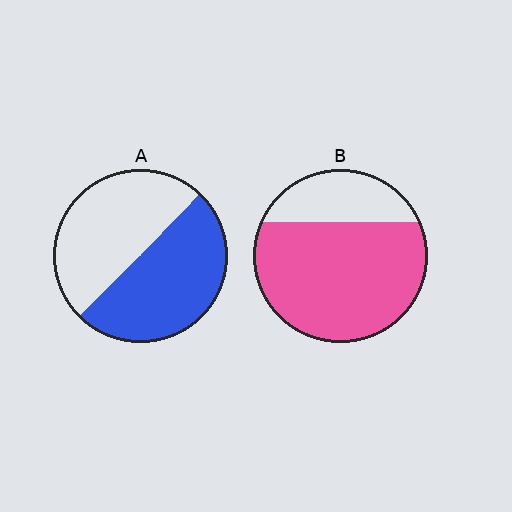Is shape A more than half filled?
Roughly half.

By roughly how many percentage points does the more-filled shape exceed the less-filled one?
By roughly 25 percentage points (B over A).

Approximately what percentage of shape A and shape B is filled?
A is approximately 50% and B is approximately 75%.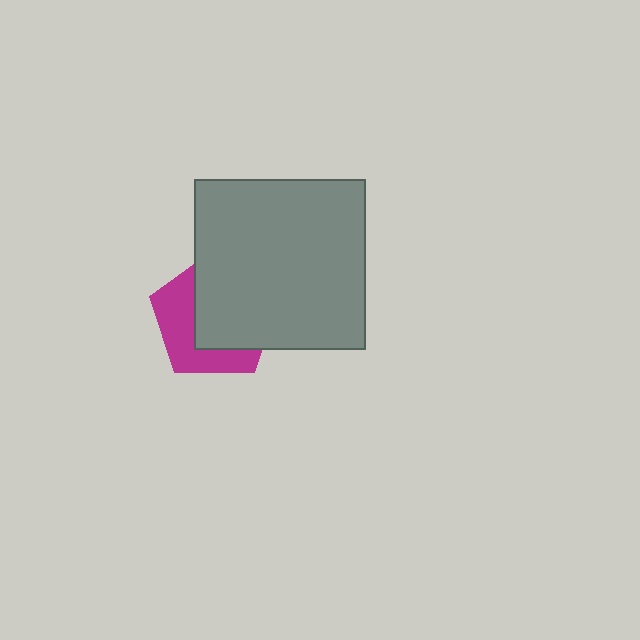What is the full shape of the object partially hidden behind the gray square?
The partially hidden object is a magenta pentagon.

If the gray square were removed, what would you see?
You would see the complete magenta pentagon.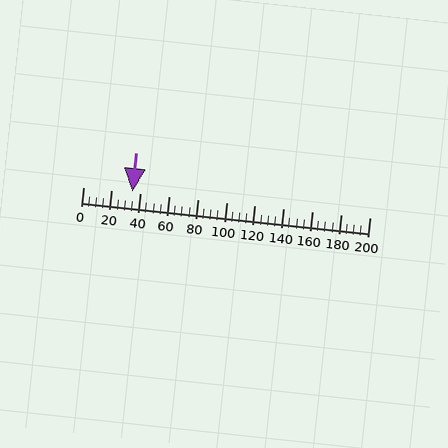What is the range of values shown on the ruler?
The ruler shows values from 0 to 200.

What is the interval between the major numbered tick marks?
The major tick marks are spaced 20 units apart.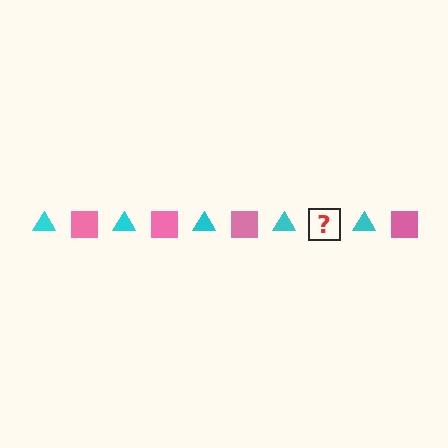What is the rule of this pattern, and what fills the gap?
The rule is that the pattern alternates between cyan triangle and pink square. The gap should be filled with a pink square.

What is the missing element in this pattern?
The missing element is a pink square.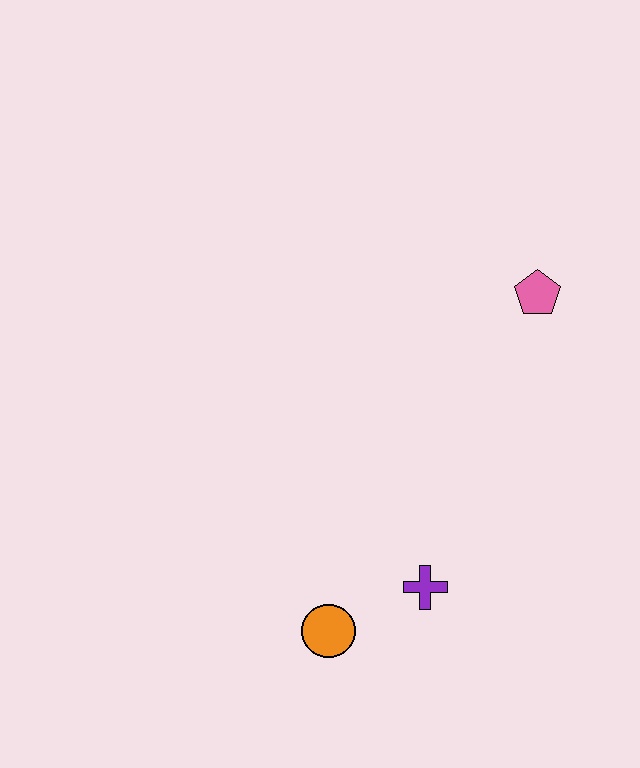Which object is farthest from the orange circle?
The pink pentagon is farthest from the orange circle.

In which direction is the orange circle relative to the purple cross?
The orange circle is to the left of the purple cross.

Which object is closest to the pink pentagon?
The purple cross is closest to the pink pentagon.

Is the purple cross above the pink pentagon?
No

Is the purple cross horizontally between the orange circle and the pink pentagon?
Yes